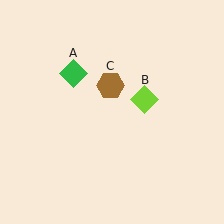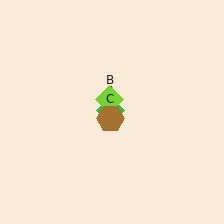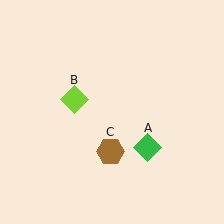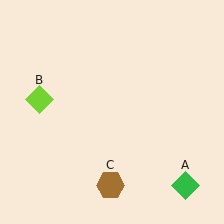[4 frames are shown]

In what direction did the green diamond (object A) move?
The green diamond (object A) moved down and to the right.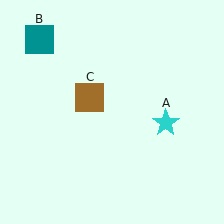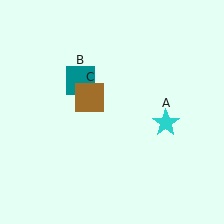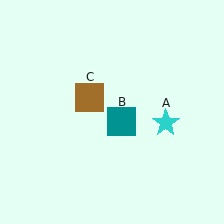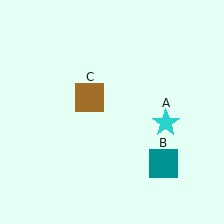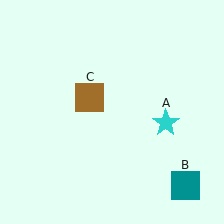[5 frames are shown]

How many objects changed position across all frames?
1 object changed position: teal square (object B).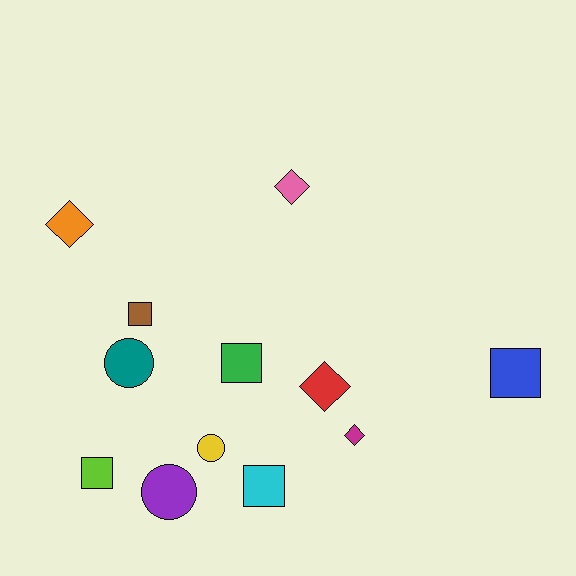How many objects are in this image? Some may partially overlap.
There are 12 objects.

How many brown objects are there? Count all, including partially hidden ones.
There is 1 brown object.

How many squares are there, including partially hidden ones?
There are 5 squares.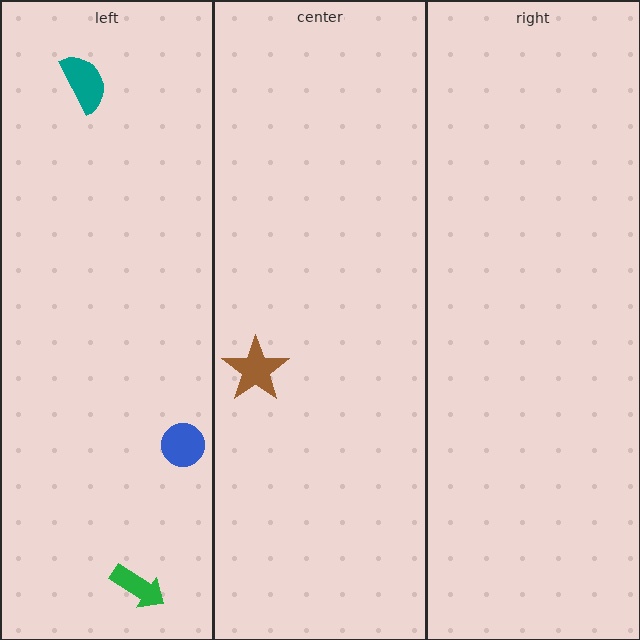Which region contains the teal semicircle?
The left region.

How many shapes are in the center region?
1.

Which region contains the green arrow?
The left region.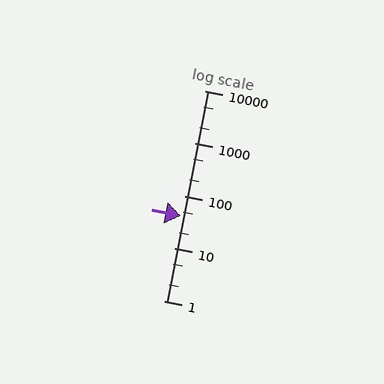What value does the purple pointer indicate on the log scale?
The pointer indicates approximately 41.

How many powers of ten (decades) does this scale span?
The scale spans 4 decades, from 1 to 10000.